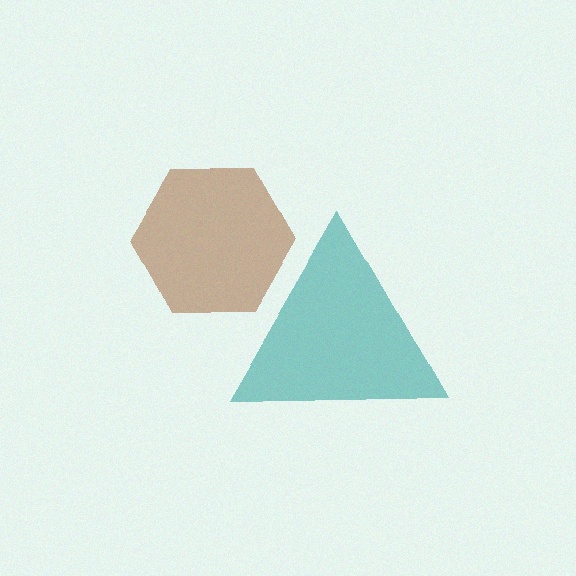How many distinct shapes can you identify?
There are 2 distinct shapes: a brown hexagon, a teal triangle.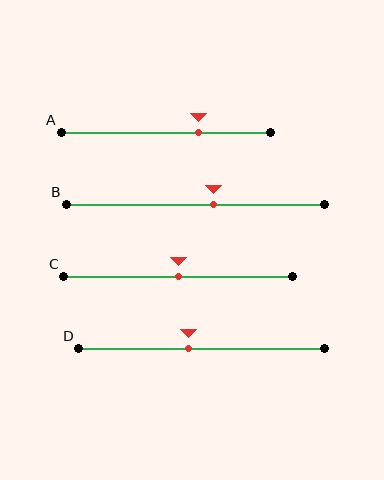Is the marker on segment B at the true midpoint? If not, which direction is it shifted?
No, the marker on segment B is shifted to the right by about 7% of the segment length.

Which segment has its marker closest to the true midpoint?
Segment C has its marker closest to the true midpoint.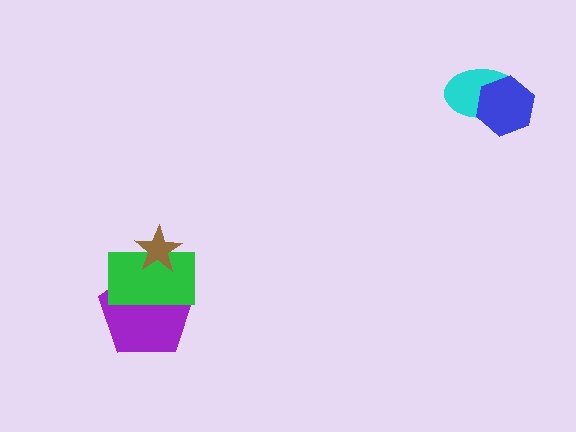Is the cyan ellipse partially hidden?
Yes, it is partially covered by another shape.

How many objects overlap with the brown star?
2 objects overlap with the brown star.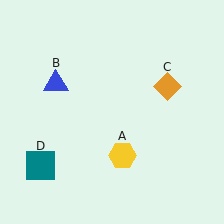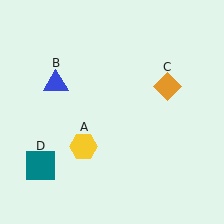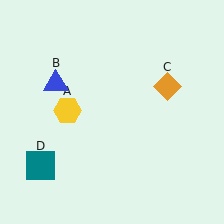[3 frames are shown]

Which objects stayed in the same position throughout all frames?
Blue triangle (object B) and orange diamond (object C) and teal square (object D) remained stationary.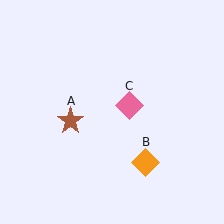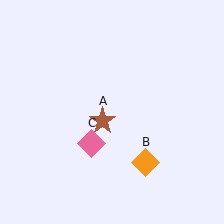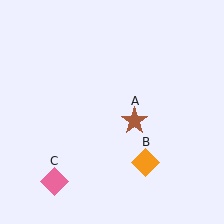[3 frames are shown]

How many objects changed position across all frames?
2 objects changed position: brown star (object A), pink diamond (object C).